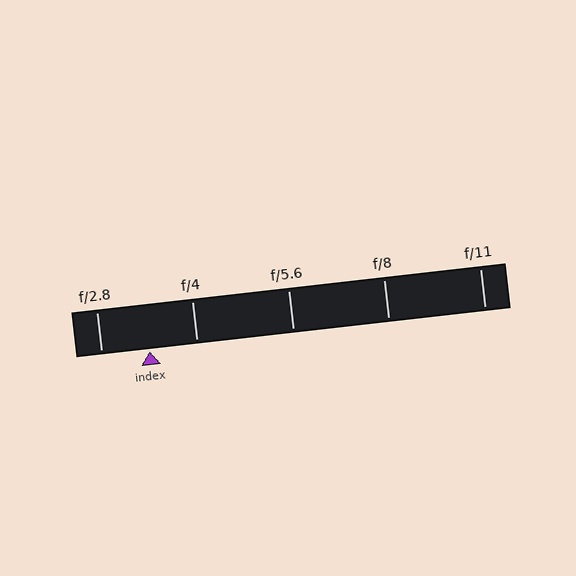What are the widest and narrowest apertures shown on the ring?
The widest aperture shown is f/2.8 and the narrowest is f/11.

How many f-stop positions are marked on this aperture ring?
There are 5 f-stop positions marked.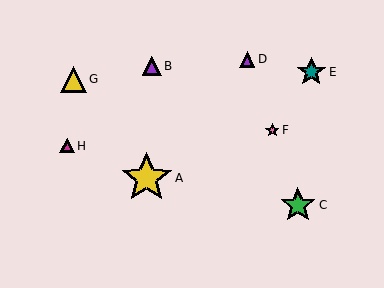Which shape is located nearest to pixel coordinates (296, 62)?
The teal star (labeled E) at (311, 72) is nearest to that location.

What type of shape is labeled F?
Shape F is a pink star.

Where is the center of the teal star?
The center of the teal star is at (311, 72).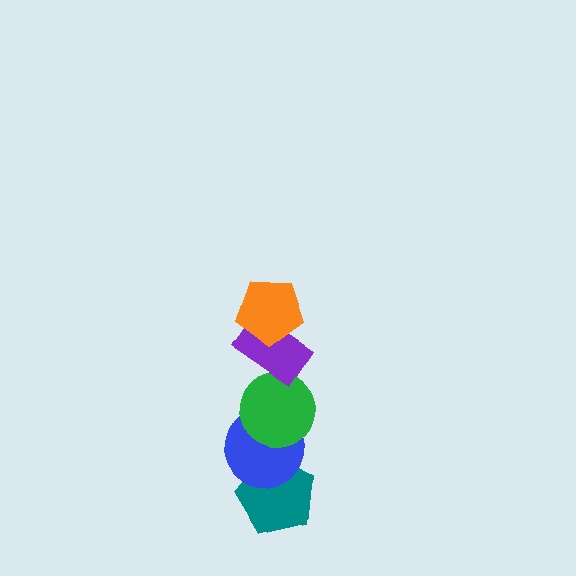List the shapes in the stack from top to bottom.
From top to bottom: the orange pentagon, the purple rectangle, the green circle, the blue circle, the teal pentagon.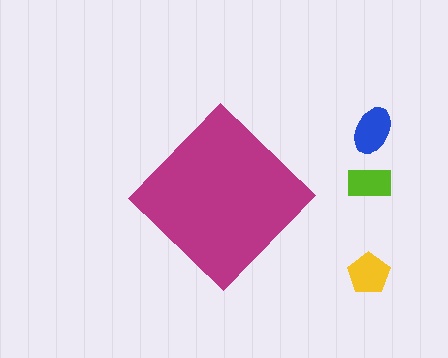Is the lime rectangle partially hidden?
No, the lime rectangle is fully visible.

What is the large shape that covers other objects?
A magenta diamond.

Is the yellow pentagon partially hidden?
No, the yellow pentagon is fully visible.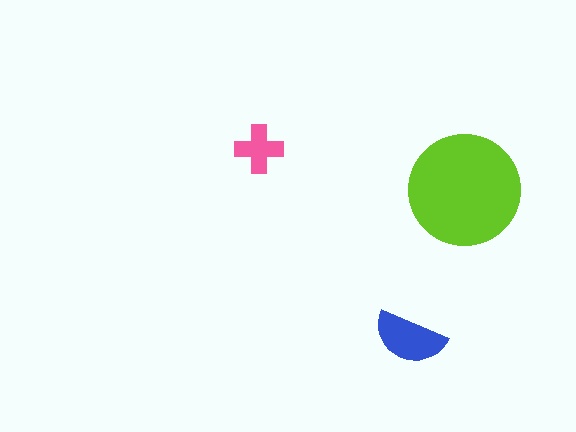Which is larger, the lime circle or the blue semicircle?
The lime circle.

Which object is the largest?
The lime circle.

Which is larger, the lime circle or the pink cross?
The lime circle.